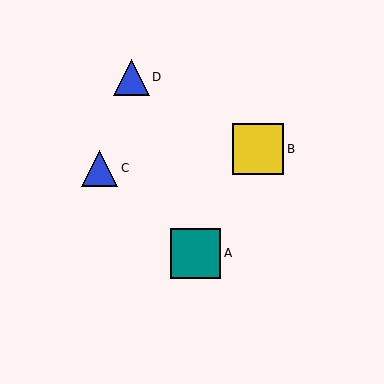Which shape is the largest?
The yellow square (labeled B) is the largest.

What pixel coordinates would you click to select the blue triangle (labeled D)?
Click at (131, 77) to select the blue triangle D.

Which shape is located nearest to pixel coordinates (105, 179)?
The blue triangle (labeled C) at (100, 168) is nearest to that location.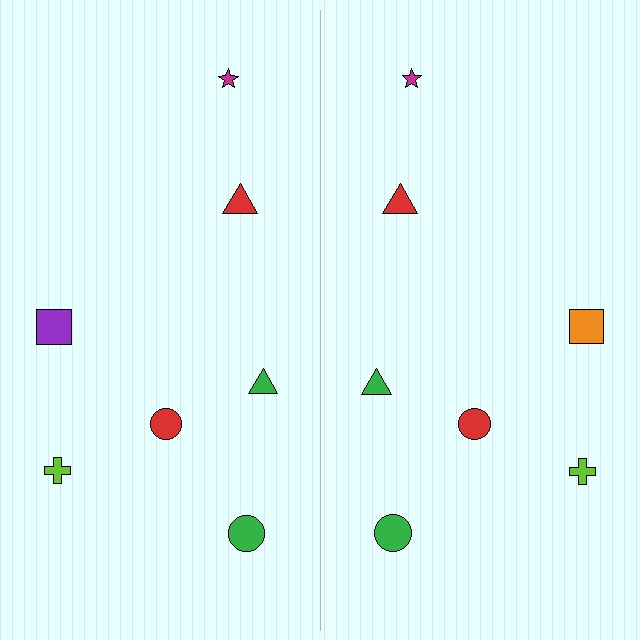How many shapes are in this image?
There are 14 shapes in this image.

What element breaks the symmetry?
The orange square on the right side breaks the symmetry — its mirror counterpart is purple.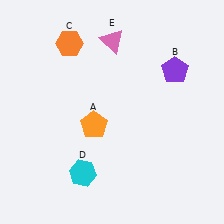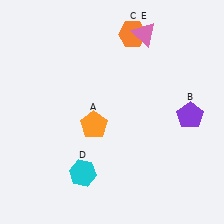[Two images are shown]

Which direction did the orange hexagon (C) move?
The orange hexagon (C) moved right.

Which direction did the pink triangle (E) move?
The pink triangle (E) moved right.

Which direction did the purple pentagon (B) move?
The purple pentagon (B) moved down.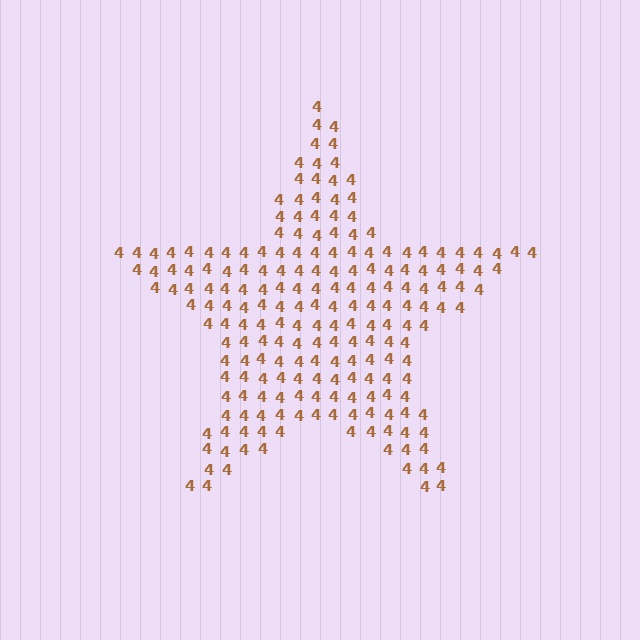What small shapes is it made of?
It is made of small digit 4's.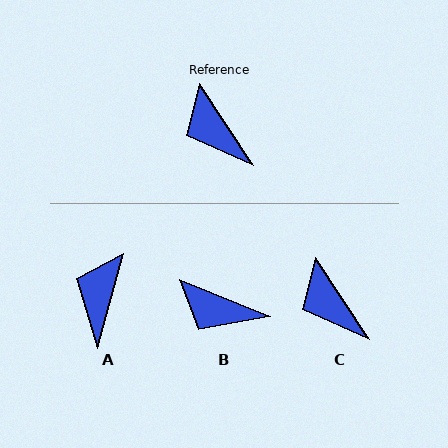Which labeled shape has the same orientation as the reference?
C.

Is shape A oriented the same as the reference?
No, it is off by about 49 degrees.